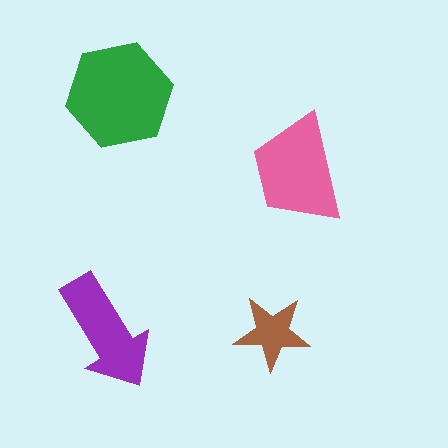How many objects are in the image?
There are 4 objects in the image.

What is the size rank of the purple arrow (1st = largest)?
3rd.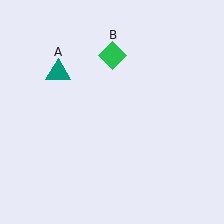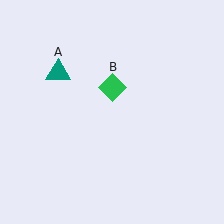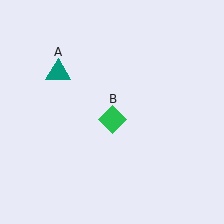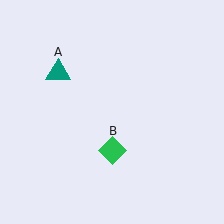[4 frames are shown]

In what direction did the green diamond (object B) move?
The green diamond (object B) moved down.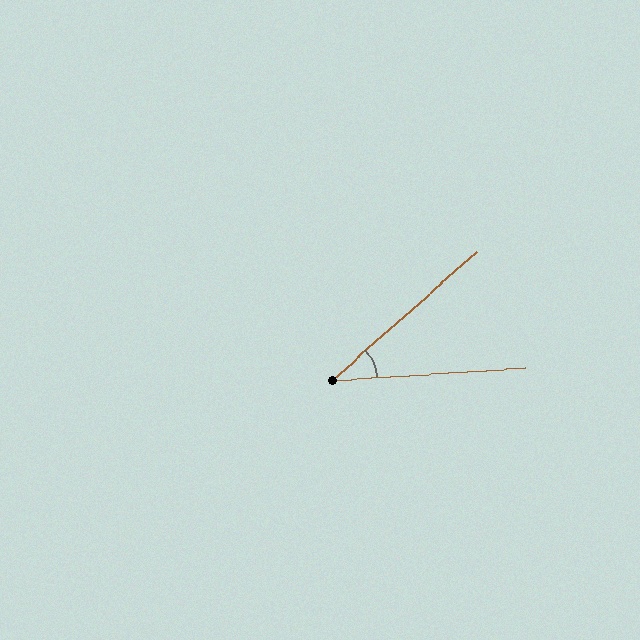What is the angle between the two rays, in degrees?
Approximately 38 degrees.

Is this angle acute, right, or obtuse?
It is acute.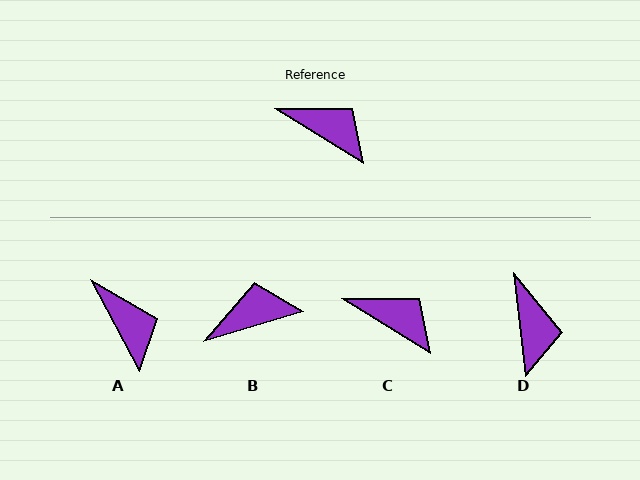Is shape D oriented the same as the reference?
No, it is off by about 51 degrees.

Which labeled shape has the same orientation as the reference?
C.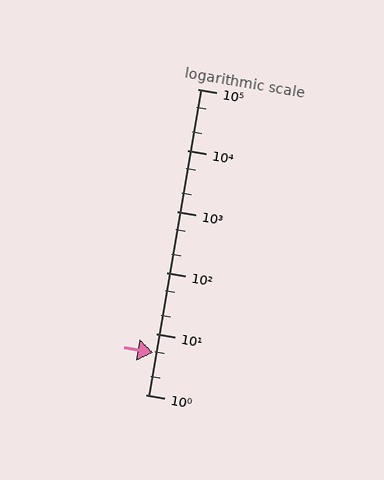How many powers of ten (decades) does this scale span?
The scale spans 5 decades, from 1 to 100000.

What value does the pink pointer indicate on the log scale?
The pointer indicates approximately 4.8.